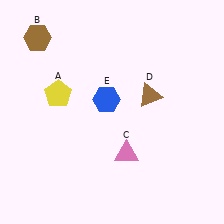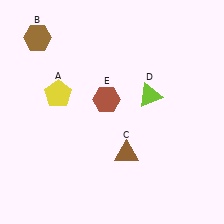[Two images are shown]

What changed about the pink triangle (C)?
In Image 1, C is pink. In Image 2, it changed to brown.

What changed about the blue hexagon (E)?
In Image 1, E is blue. In Image 2, it changed to brown.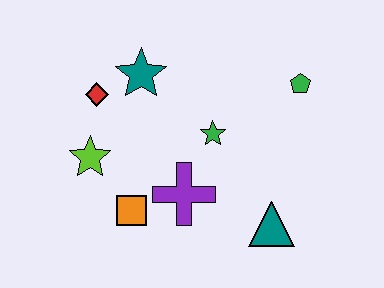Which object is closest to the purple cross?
The orange square is closest to the purple cross.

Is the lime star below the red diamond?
Yes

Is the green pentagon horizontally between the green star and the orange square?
No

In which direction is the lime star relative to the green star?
The lime star is to the left of the green star.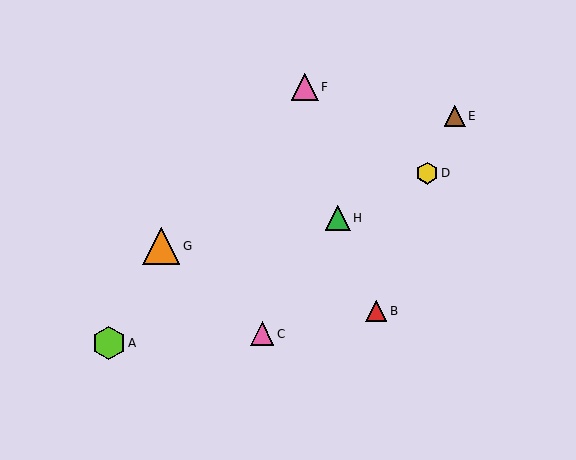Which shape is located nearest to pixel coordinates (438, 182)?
The yellow hexagon (labeled D) at (427, 173) is nearest to that location.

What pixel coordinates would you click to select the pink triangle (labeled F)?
Click at (305, 87) to select the pink triangle F.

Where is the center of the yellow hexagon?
The center of the yellow hexagon is at (427, 173).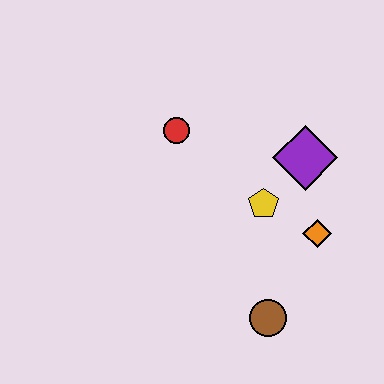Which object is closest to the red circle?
The yellow pentagon is closest to the red circle.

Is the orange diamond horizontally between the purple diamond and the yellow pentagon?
No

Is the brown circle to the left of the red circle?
No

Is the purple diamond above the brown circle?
Yes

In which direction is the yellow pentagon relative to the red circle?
The yellow pentagon is to the right of the red circle.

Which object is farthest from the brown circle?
The red circle is farthest from the brown circle.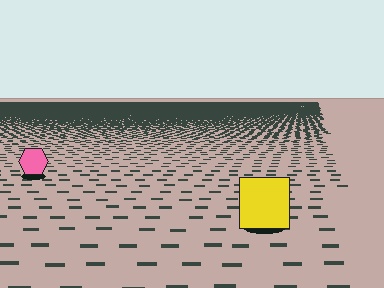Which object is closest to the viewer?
The yellow square is closest. The texture marks near it are larger and more spread out.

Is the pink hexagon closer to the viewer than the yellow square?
No. The yellow square is closer — you can tell from the texture gradient: the ground texture is coarser near it.